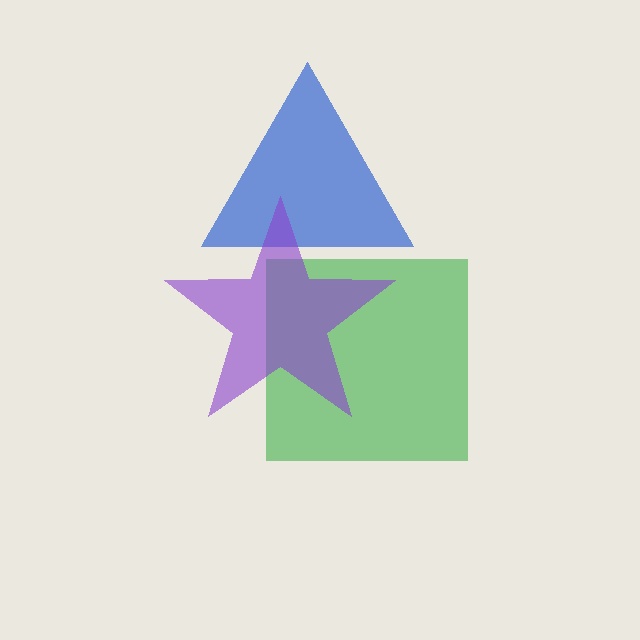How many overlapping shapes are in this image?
There are 3 overlapping shapes in the image.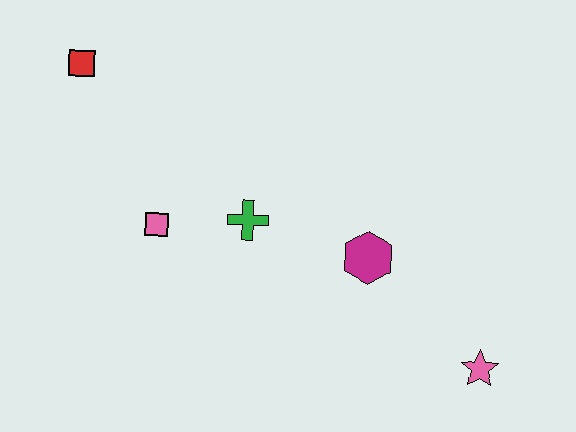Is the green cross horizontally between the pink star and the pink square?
Yes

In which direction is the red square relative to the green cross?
The red square is to the left of the green cross.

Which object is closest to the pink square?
The green cross is closest to the pink square.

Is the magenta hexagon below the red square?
Yes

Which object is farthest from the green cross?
The pink star is farthest from the green cross.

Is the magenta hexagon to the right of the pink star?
No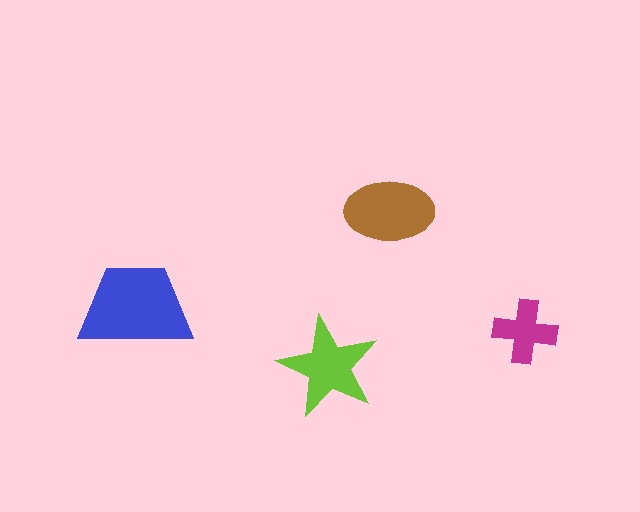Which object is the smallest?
The magenta cross.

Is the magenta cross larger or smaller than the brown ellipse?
Smaller.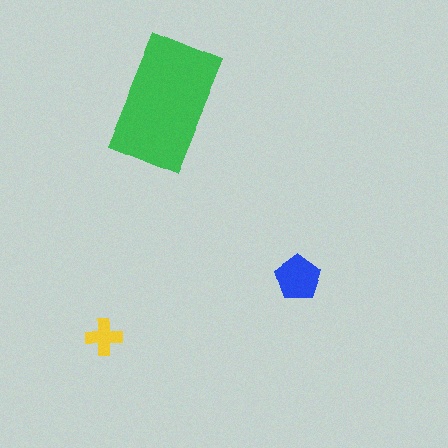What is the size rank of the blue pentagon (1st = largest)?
2nd.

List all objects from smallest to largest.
The yellow cross, the blue pentagon, the green rectangle.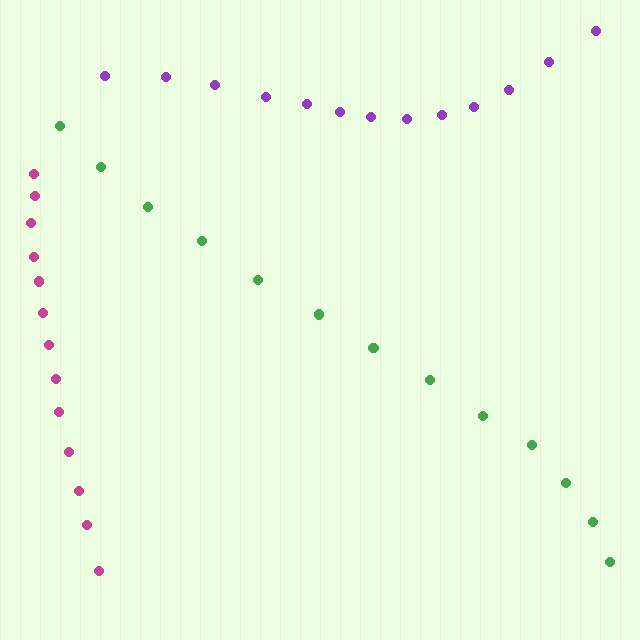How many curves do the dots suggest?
There are 3 distinct paths.